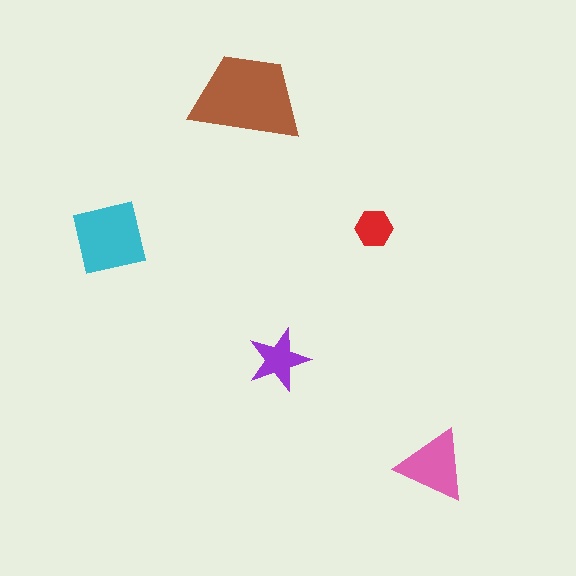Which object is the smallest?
The red hexagon.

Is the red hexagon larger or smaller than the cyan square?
Smaller.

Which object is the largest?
The brown trapezoid.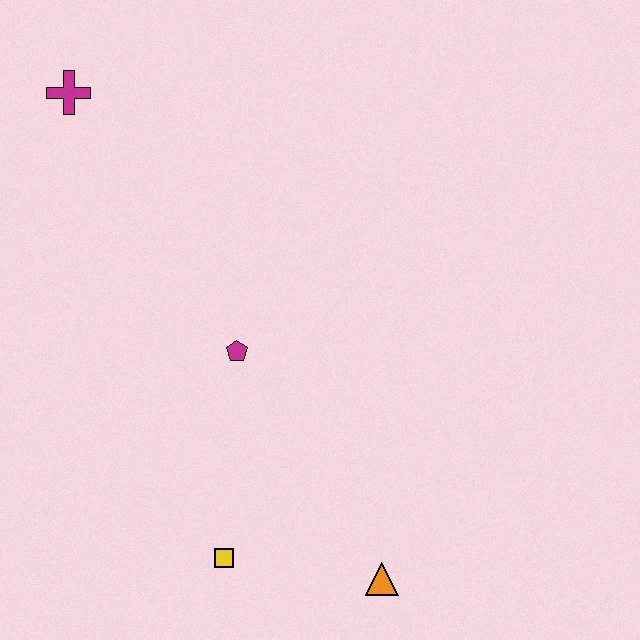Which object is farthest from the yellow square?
The magenta cross is farthest from the yellow square.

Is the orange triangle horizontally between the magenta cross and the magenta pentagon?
No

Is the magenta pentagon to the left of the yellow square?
No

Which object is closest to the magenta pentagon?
The yellow square is closest to the magenta pentagon.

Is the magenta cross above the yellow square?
Yes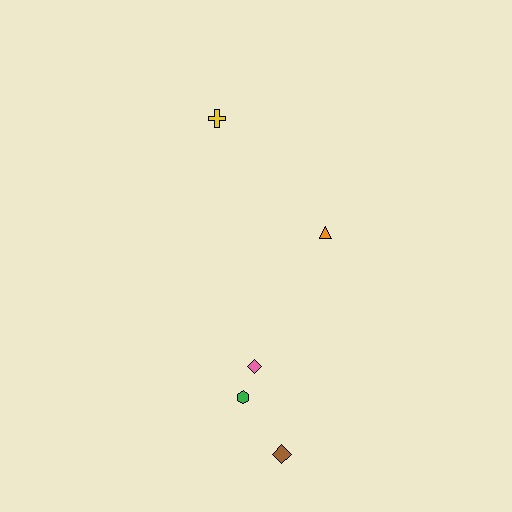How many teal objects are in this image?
There are no teal objects.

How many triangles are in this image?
There is 1 triangle.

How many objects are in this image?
There are 5 objects.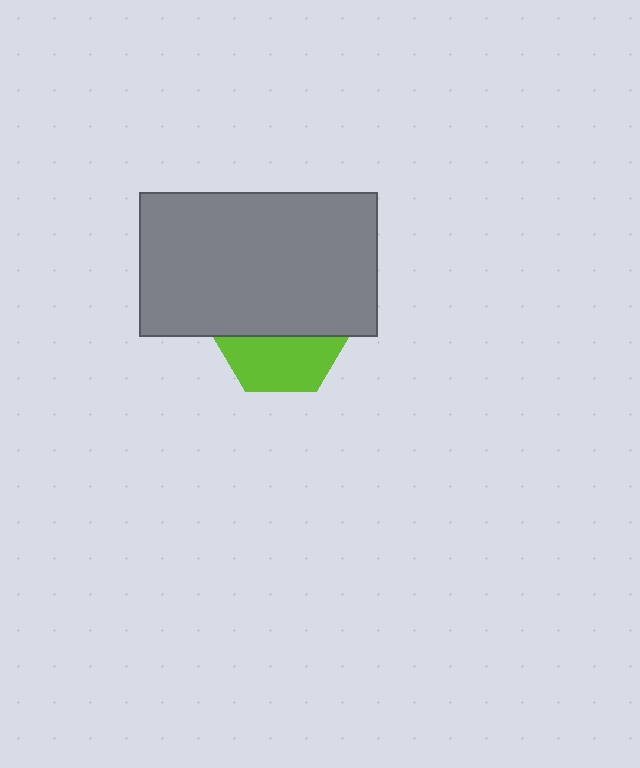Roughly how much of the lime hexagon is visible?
A small part of it is visible (roughly 42%).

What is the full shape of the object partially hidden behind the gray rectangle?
The partially hidden object is a lime hexagon.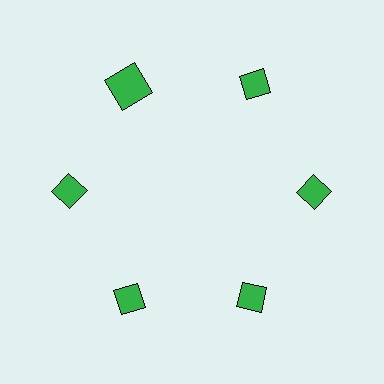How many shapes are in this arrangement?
There are 6 shapes arranged in a ring pattern.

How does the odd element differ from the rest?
It has a different shape: square instead of diamond.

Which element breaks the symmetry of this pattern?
The green square at roughly the 11 o'clock position breaks the symmetry. All other shapes are green diamonds.